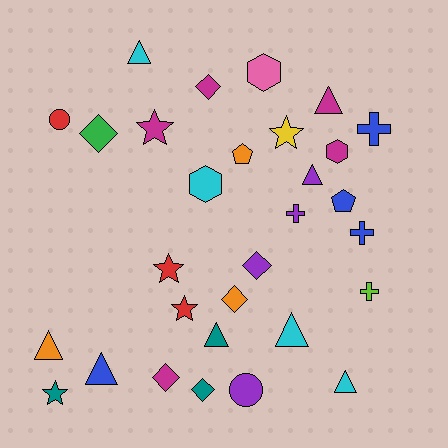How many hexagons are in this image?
There are 3 hexagons.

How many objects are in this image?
There are 30 objects.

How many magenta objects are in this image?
There are 5 magenta objects.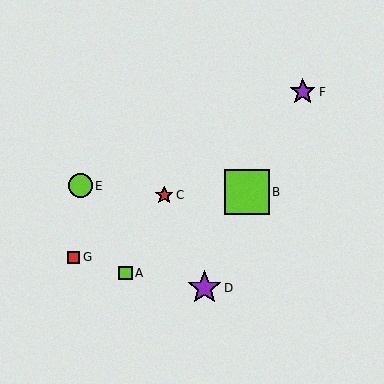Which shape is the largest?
The lime square (labeled B) is the largest.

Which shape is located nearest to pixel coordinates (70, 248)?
The red square (labeled G) at (74, 257) is nearest to that location.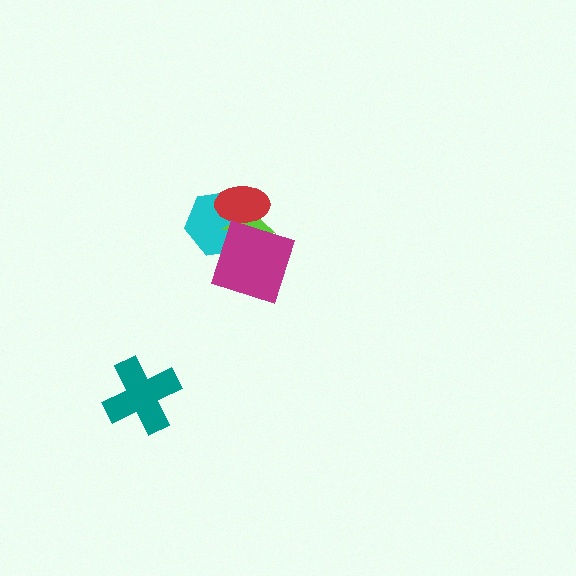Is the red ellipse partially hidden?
Yes, it is partially covered by another shape.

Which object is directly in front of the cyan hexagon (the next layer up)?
The lime star is directly in front of the cyan hexagon.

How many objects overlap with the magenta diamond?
3 objects overlap with the magenta diamond.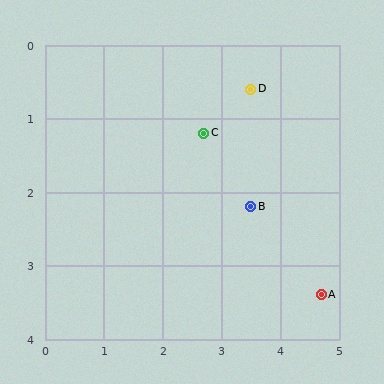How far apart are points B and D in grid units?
Points B and D are about 1.6 grid units apart.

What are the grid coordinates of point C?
Point C is at approximately (2.7, 1.2).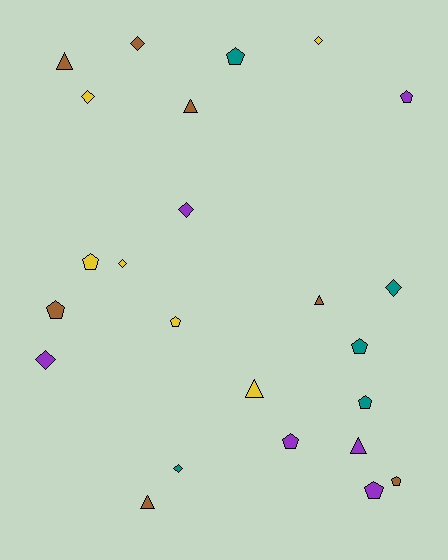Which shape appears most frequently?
Pentagon, with 10 objects.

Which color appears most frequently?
Brown, with 7 objects.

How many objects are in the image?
There are 24 objects.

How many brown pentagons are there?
There are 2 brown pentagons.